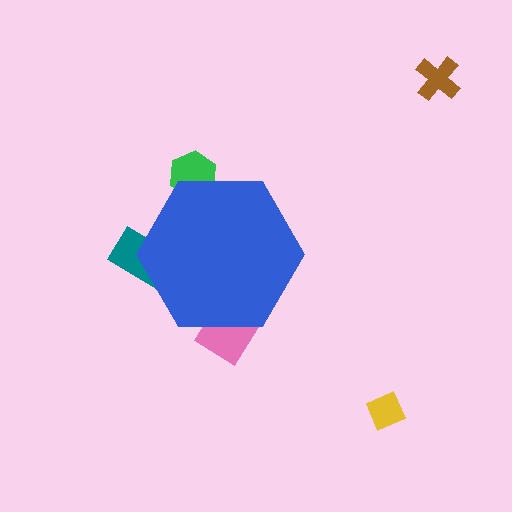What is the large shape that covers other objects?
A blue hexagon.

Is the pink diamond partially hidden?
Yes, the pink diamond is partially hidden behind the blue hexagon.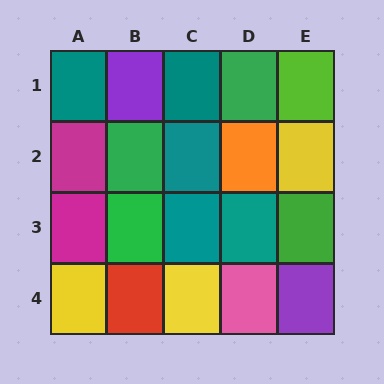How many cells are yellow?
3 cells are yellow.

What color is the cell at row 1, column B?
Purple.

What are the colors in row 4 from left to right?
Yellow, red, yellow, pink, purple.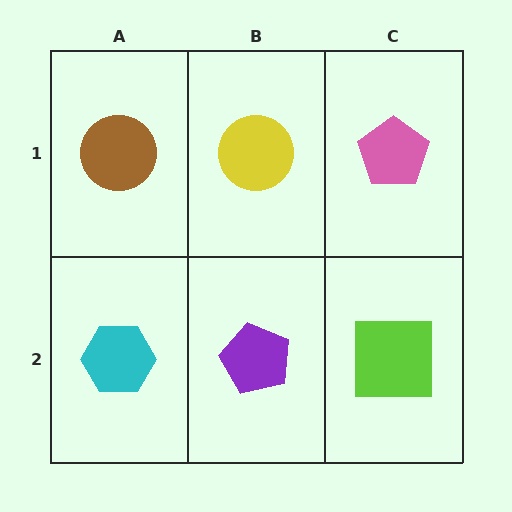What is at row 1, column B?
A yellow circle.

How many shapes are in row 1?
3 shapes.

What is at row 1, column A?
A brown circle.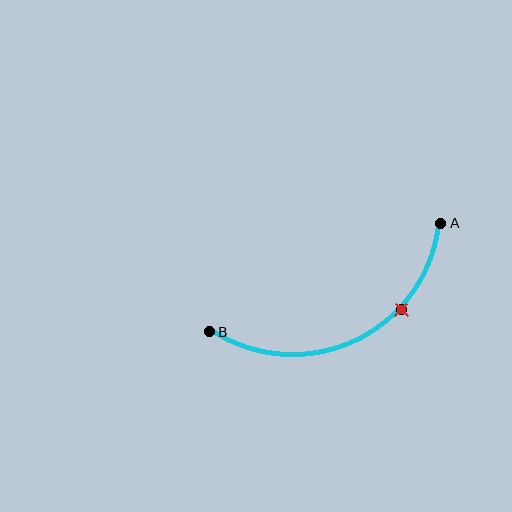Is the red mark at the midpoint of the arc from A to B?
No. The red mark lies on the arc but is closer to endpoint A. The arc midpoint would be at the point on the curve equidistant along the arc from both A and B.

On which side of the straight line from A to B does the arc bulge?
The arc bulges below the straight line connecting A and B.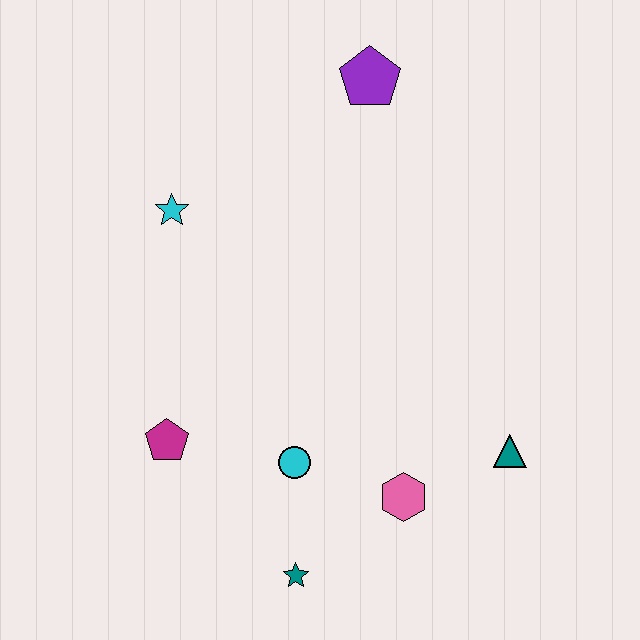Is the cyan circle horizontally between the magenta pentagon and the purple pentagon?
Yes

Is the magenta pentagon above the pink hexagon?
Yes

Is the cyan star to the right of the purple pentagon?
No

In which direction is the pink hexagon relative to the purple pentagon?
The pink hexagon is below the purple pentagon.